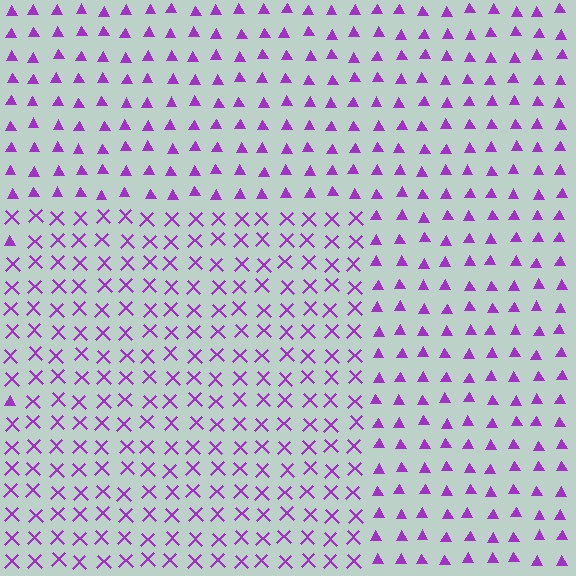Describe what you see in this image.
The image is filled with small purple elements arranged in a uniform grid. A rectangle-shaped region contains X marks, while the surrounding area contains triangles. The boundary is defined purely by the change in element shape.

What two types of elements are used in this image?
The image uses X marks inside the rectangle region and triangles outside it.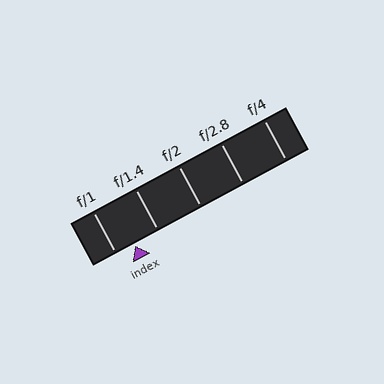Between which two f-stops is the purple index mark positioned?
The index mark is between f/1 and f/1.4.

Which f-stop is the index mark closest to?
The index mark is closest to f/1.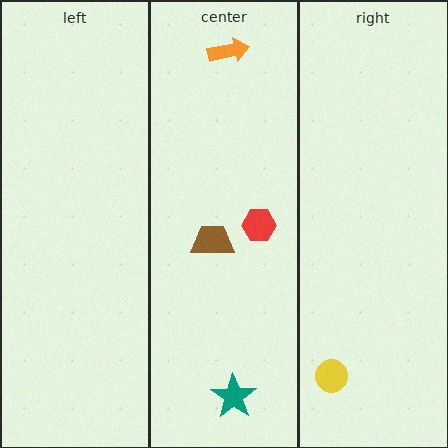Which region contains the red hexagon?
The center region.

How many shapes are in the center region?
4.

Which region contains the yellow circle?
The right region.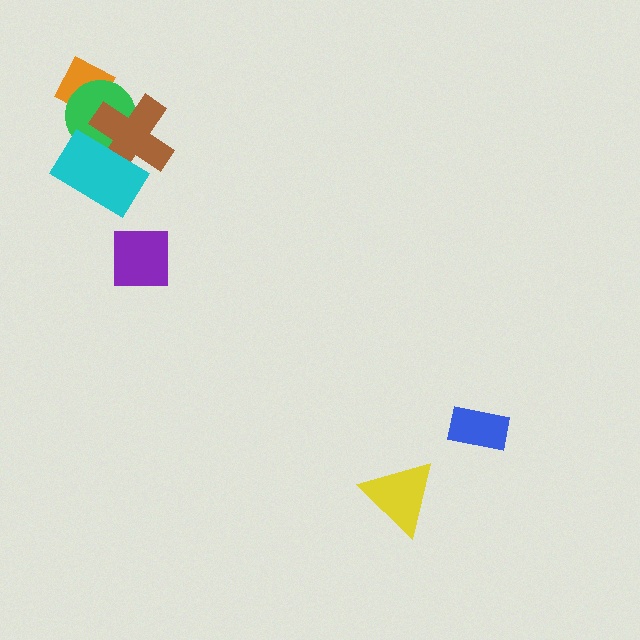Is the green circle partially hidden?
Yes, it is partially covered by another shape.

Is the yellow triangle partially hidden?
No, no other shape covers it.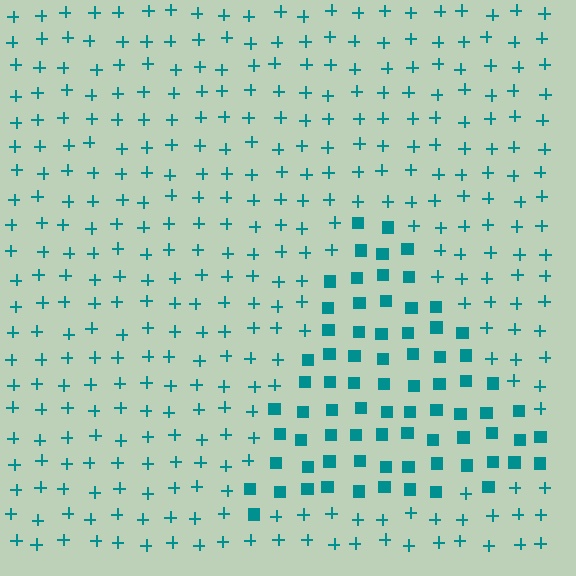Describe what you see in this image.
The image is filled with small teal elements arranged in a uniform grid. A triangle-shaped region contains squares, while the surrounding area contains plus signs. The boundary is defined purely by the change in element shape.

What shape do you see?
I see a triangle.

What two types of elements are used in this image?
The image uses squares inside the triangle region and plus signs outside it.